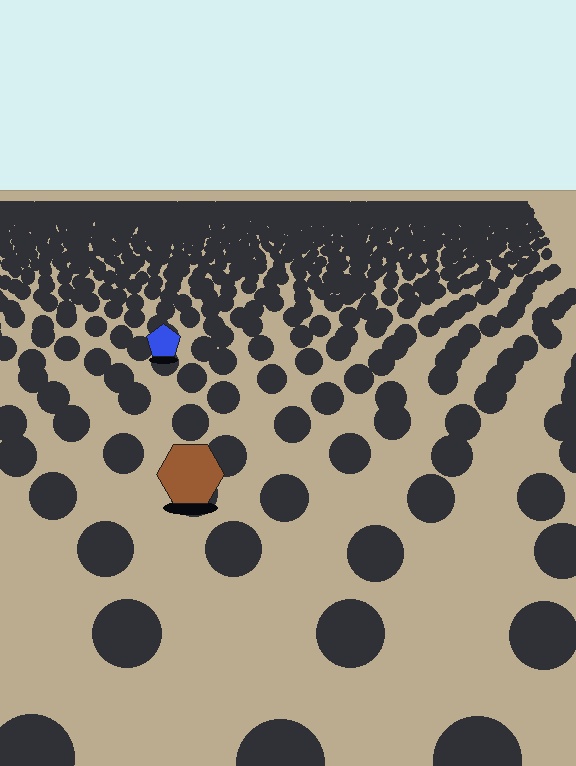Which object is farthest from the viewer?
The blue pentagon is farthest from the viewer. It appears smaller and the ground texture around it is denser.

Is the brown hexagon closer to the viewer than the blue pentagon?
Yes. The brown hexagon is closer — you can tell from the texture gradient: the ground texture is coarser near it.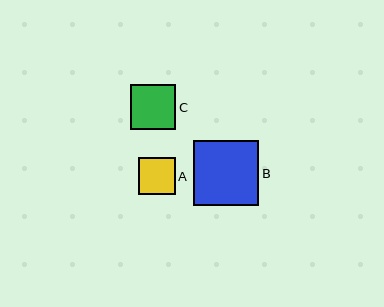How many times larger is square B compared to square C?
Square B is approximately 1.4 times the size of square C.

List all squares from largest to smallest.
From largest to smallest: B, C, A.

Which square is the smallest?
Square A is the smallest with a size of approximately 36 pixels.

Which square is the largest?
Square B is the largest with a size of approximately 65 pixels.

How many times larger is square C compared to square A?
Square C is approximately 1.2 times the size of square A.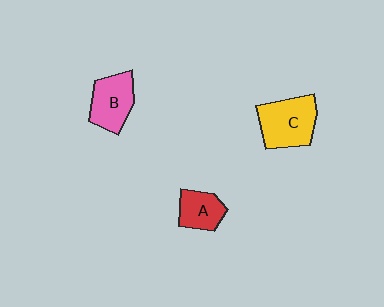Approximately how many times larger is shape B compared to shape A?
Approximately 1.3 times.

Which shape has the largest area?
Shape C (yellow).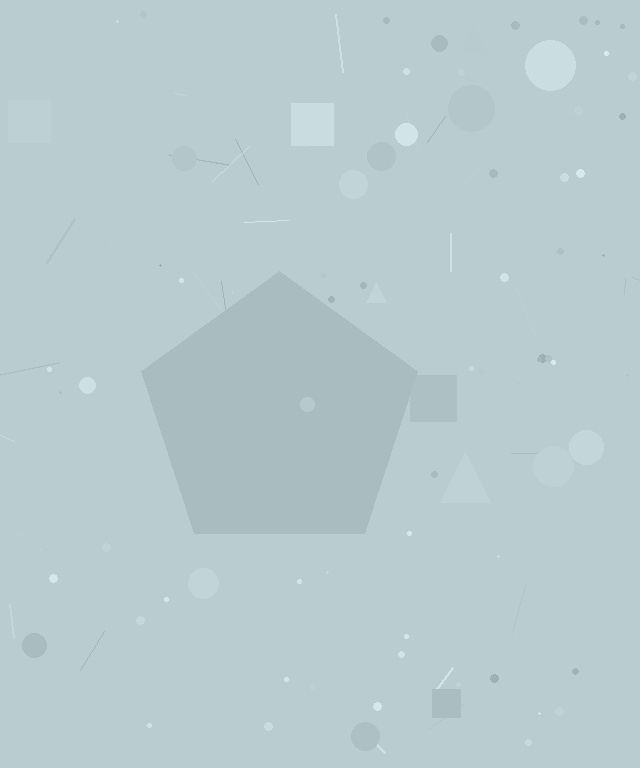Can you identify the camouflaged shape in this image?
The camouflaged shape is a pentagon.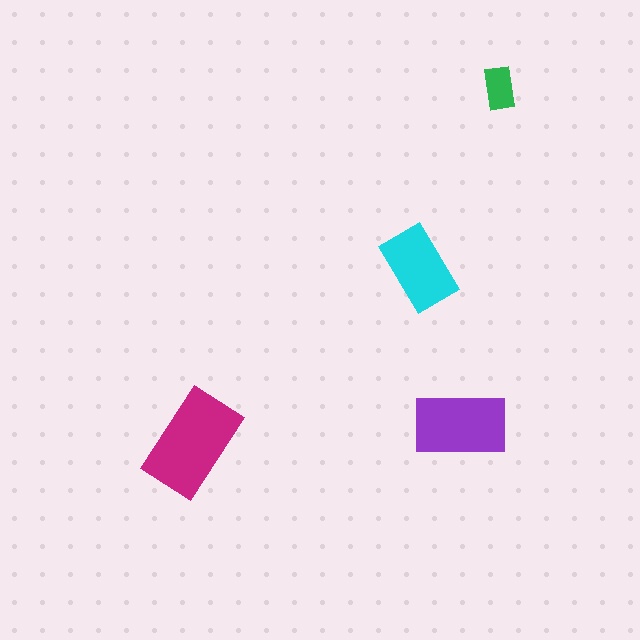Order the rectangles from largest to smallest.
the magenta one, the purple one, the cyan one, the green one.